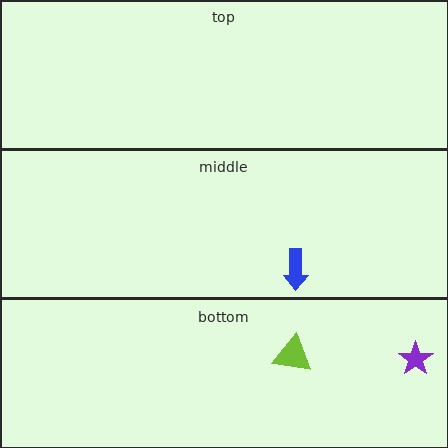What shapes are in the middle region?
The blue arrow.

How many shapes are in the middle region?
1.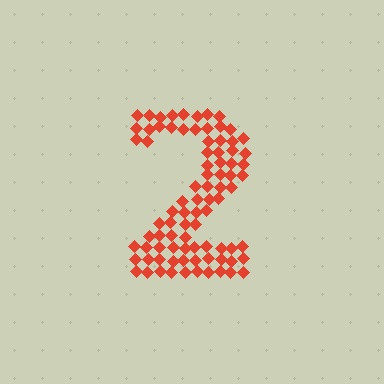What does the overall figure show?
The overall figure shows the digit 2.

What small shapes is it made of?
It is made of small diamonds.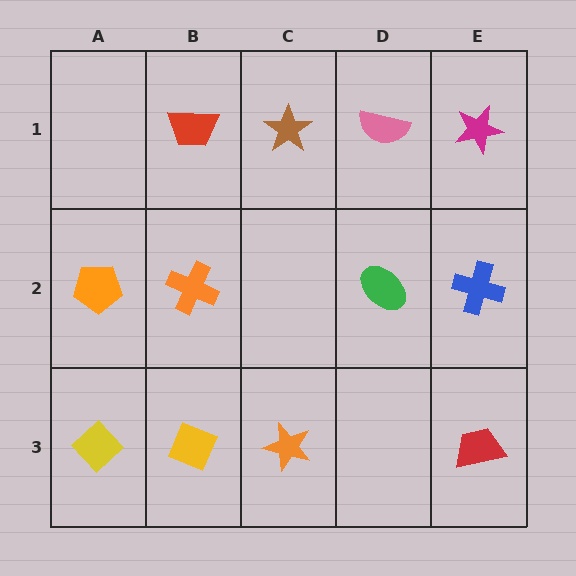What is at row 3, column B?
A yellow diamond.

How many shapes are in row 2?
4 shapes.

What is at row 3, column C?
An orange star.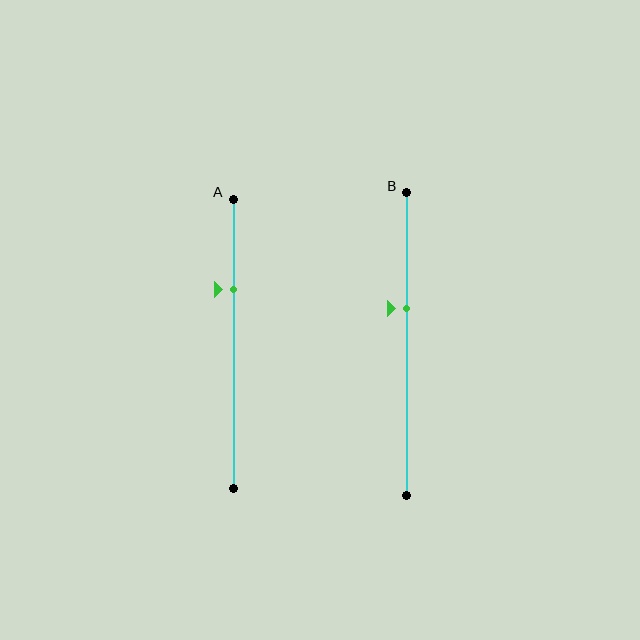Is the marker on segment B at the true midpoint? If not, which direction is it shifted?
No, the marker on segment B is shifted upward by about 12% of the segment length.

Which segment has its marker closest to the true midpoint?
Segment B has its marker closest to the true midpoint.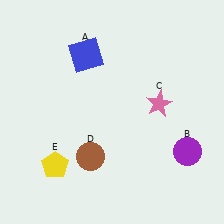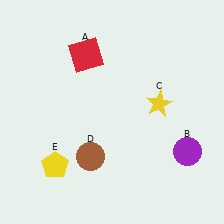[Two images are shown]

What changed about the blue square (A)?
In Image 1, A is blue. In Image 2, it changed to red.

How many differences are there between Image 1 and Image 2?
There are 2 differences between the two images.